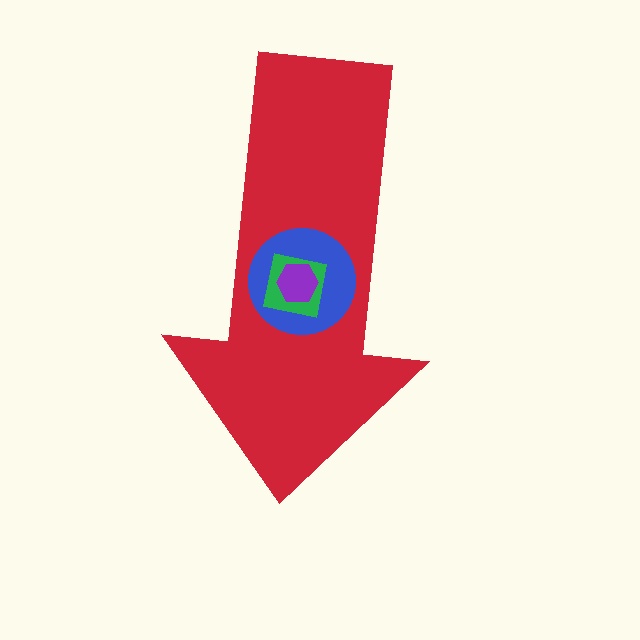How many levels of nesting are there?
4.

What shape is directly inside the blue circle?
The green square.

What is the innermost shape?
The purple hexagon.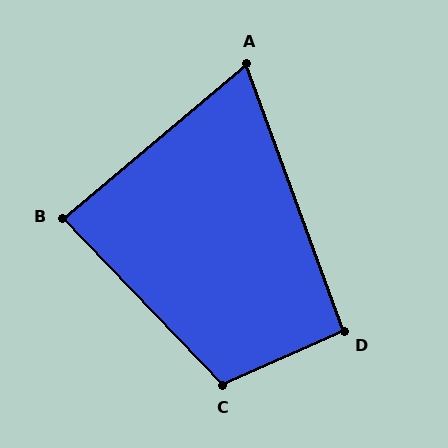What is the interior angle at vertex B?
Approximately 86 degrees (approximately right).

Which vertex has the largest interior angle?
C, at approximately 110 degrees.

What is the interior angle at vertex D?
Approximately 94 degrees (approximately right).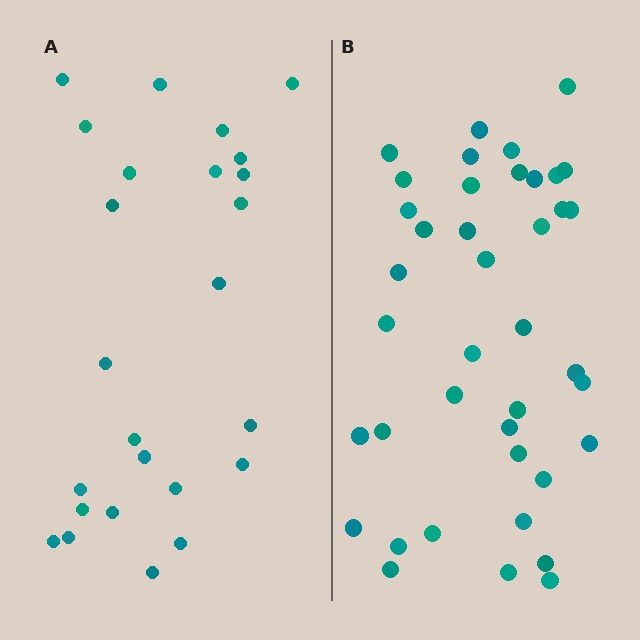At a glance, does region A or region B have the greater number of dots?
Region B (the right region) has more dots.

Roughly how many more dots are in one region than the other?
Region B has approximately 15 more dots than region A.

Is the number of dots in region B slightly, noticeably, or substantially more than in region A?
Region B has substantially more. The ratio is roughly 1.6 to 1.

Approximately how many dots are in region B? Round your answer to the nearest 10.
About 40 dots.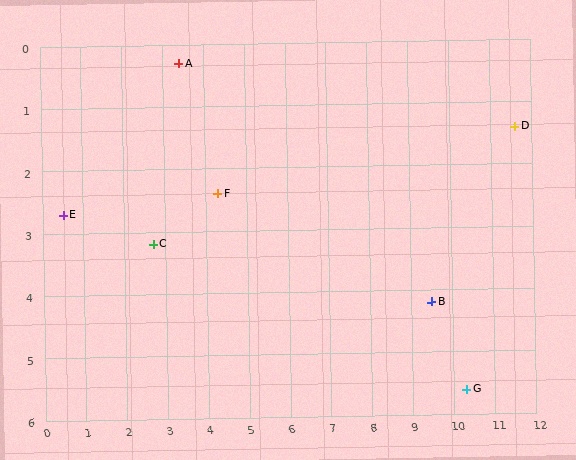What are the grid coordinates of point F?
Point F is at approximately (4.3, 2.4).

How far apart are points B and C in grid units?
Points B and C are about 6.9 grid units apart.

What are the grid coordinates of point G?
Point G is at approximately (10.3, 5.6).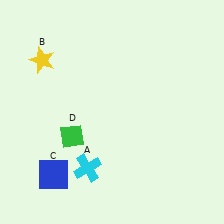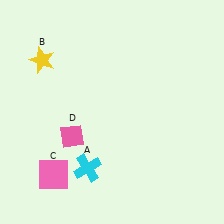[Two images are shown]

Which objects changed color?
C changed from blue to pink. D changed from green to pink.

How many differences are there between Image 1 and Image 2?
There are 2 differences between the two images.